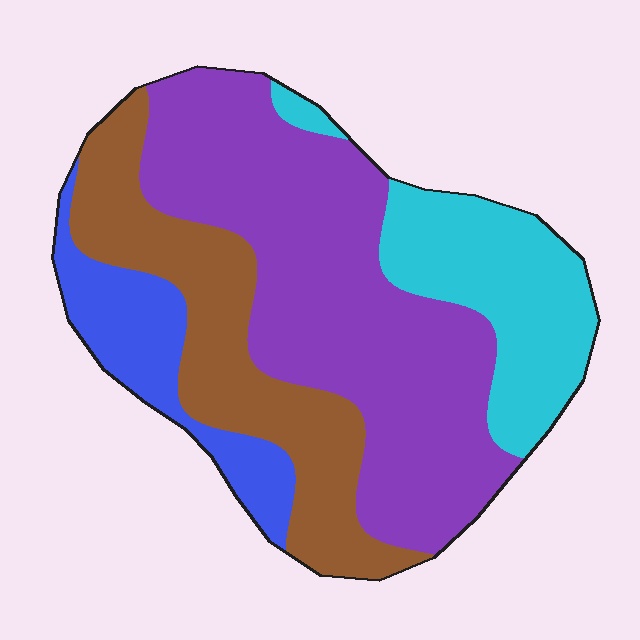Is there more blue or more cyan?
Cyan.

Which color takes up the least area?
Blue, at roughly 10%.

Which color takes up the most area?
Purple, at roughly 45%.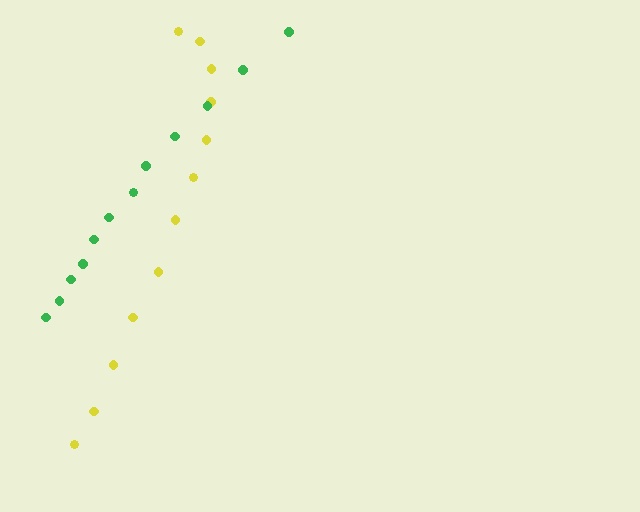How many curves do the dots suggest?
There are 2 distinct paths.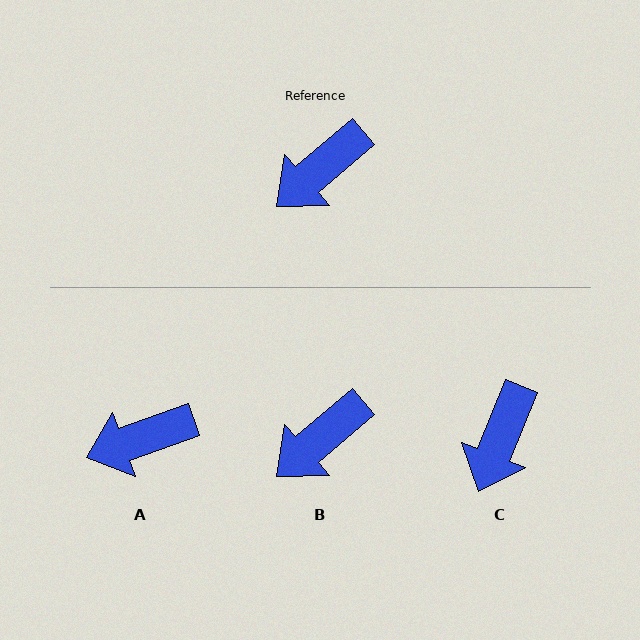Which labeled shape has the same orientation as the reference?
B.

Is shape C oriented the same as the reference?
No, it is off by about 28 degrees.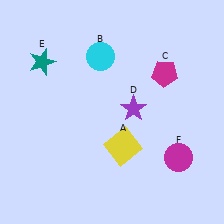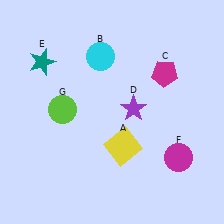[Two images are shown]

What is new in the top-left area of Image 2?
A lime circle (G) was added in the top-left area of Image 2.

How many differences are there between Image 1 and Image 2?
There is 1 difference between the two images.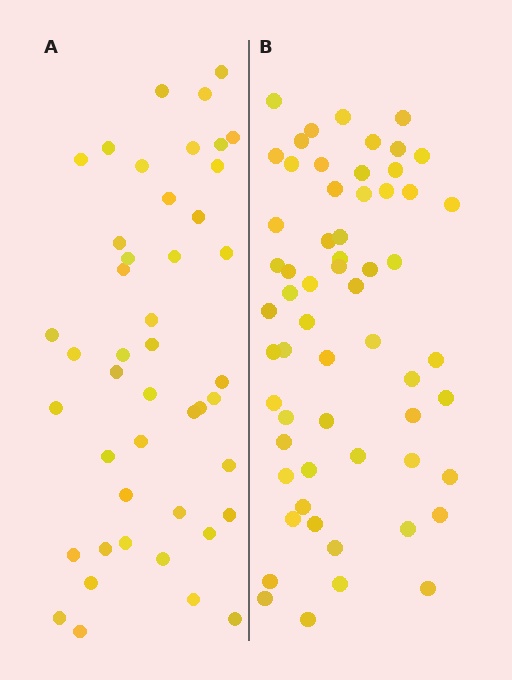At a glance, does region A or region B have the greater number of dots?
Region B (the right region) has more dots.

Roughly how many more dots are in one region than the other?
Region B has approximately 15 more dots than region A.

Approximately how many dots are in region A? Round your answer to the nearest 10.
About 40 dots. (The exact count is 45, which rounds to 40.)